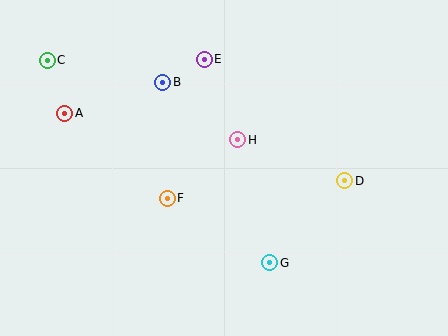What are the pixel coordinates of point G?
Point G is at (270, 263).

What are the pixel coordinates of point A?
Point A is at (65, 113).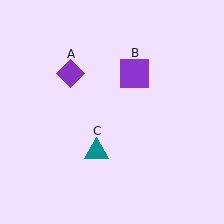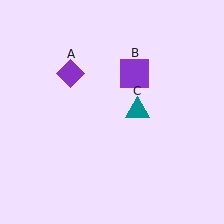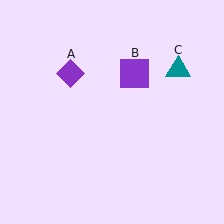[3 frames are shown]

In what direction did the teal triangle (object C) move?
The teal triangle (object C) moved up and to the right.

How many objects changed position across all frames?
1 object changed position: teal triangle (object C).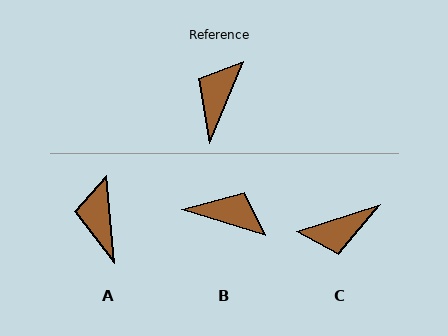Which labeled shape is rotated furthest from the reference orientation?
C, about 131 degrees away.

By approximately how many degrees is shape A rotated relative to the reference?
Approximately 28 degrees counter-clockwise.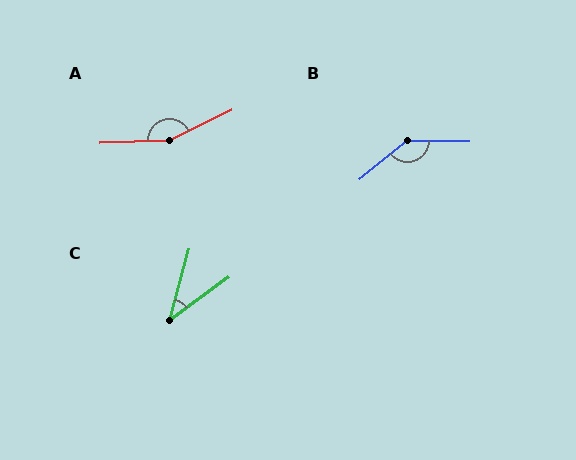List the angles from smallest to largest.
C (38°), B (141°), A (156°).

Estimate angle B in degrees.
Approximately 141 degrees.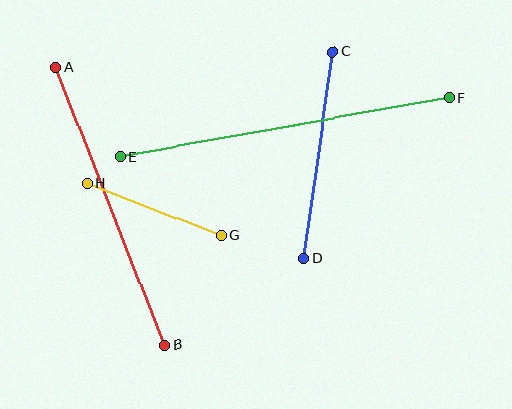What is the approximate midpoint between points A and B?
The midpoint is at approximately (110, 206) pixels.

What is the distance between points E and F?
The distance is approximately 335 pixels.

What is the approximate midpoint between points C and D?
The midpoint is at approximately (318, 155) pixels.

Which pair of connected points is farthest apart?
Points E and F are farthest apart.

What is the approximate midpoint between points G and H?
The midpoint is at approximately (154, 210) pixels.